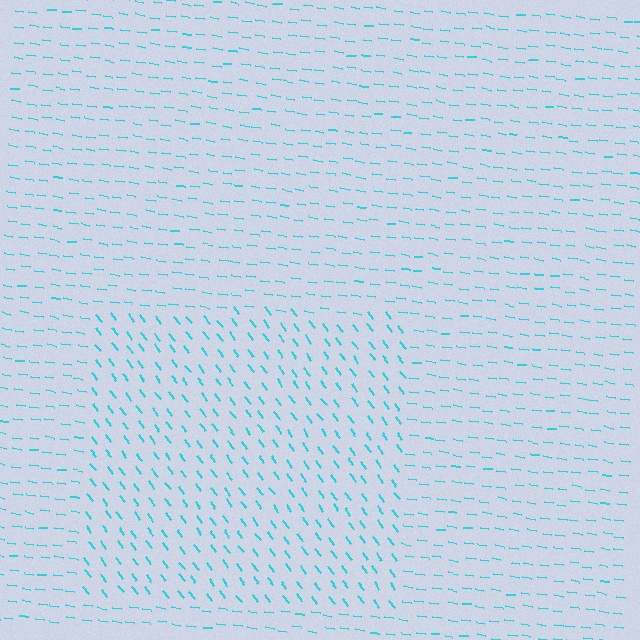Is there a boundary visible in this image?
Yes, there is a texture boundary formed by a change in line orientation.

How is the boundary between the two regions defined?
The boundary is defined purely by a change in line orientation (approximately 45 degrees difference). All lines are the same color and thickness.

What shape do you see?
I see a rectangle.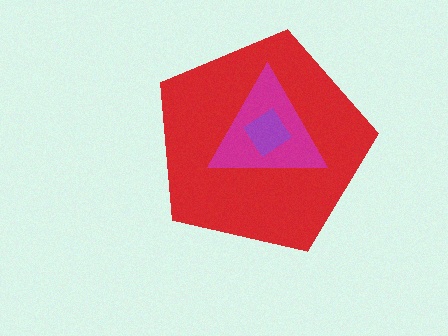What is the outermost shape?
The red pentagon.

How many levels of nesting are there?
3.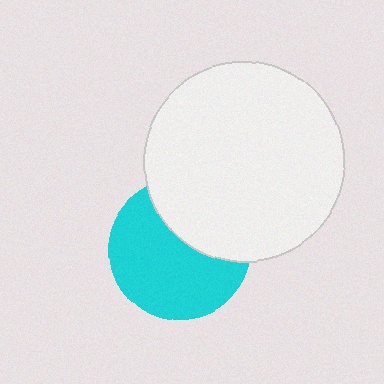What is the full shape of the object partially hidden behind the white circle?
The partially hidden object is a cyan circle.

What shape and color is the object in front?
The object in front is a white circle.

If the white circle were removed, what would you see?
You would see the complete cyan circle.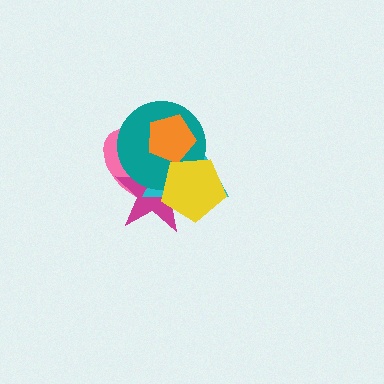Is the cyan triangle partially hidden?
Yes, it is partially covered by another shape.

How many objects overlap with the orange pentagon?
4 objects overlap with the orange pentagon.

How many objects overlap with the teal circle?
5 objects overlap with the teal circle.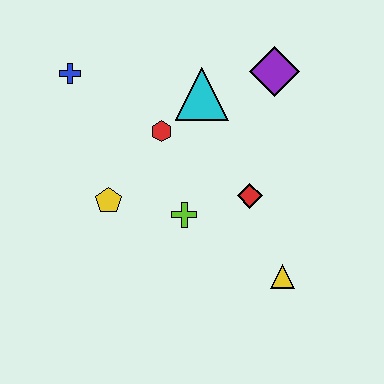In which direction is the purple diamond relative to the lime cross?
The purple diamond is above the lime cross.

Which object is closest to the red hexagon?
The cyan triangle is closest to the red hexagon.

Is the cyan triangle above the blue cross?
No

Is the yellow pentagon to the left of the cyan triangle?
Yes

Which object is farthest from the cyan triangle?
The yellow triangle is farthest from the cyan triangle.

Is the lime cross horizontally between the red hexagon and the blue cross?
No